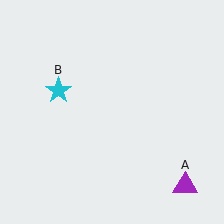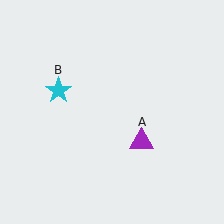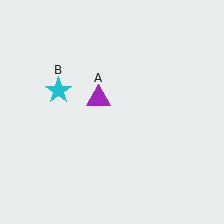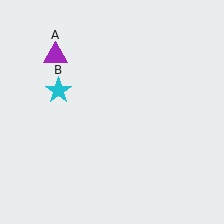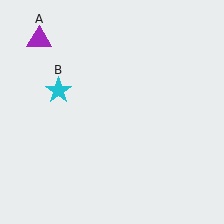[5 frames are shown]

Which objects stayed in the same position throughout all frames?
Cyan star (object B) remained stationary.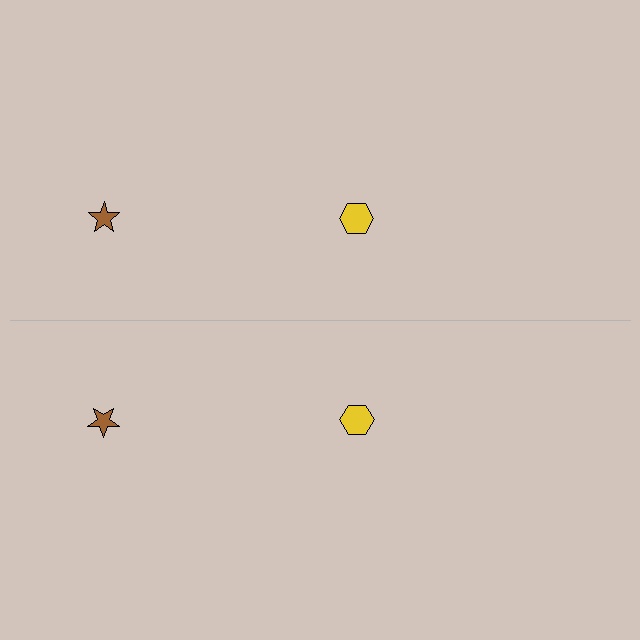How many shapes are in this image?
There are 4 shapes in this image.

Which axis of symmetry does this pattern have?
The pattern has a horizontal axis of symmetry running through the center of the image.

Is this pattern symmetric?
Yes, this pattern has bilateral (reflection) symmetry.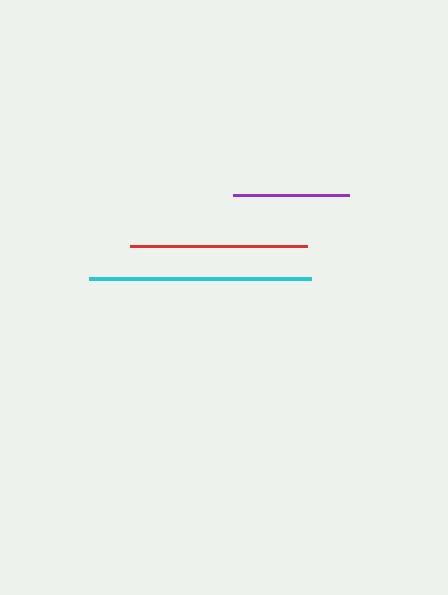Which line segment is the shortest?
The purple line is the shortest at approximately 116 pixels.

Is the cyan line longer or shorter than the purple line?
The cyan line is longer than the purple line.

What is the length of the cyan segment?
The cyan segment is approximately 222 pixels long.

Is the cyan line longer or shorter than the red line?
The cyan line is longer than the red line.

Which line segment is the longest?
The cyan line is the longest at approximately 222 pixels.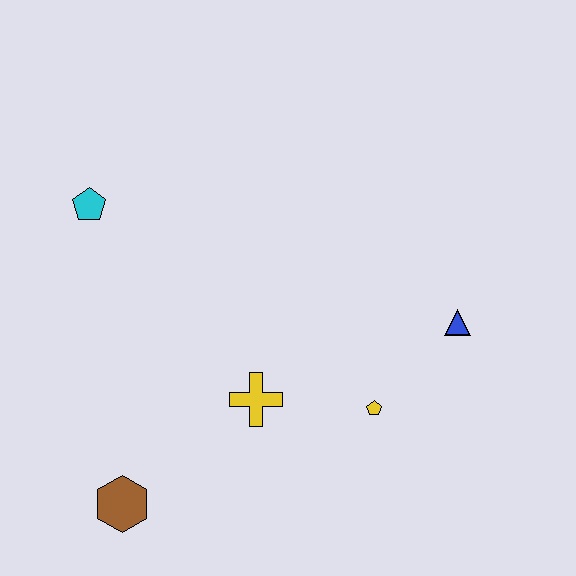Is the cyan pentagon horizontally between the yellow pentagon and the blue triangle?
No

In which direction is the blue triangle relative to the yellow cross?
The blue triangle is to the right of the yellow cross.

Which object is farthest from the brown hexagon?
The blue triangle is farthest from the brown hexagon.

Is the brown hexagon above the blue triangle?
No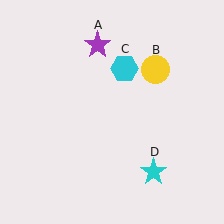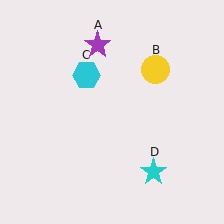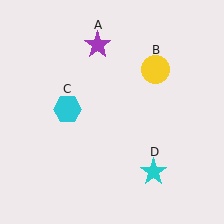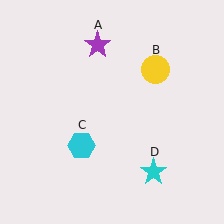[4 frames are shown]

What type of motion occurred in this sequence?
The cyan hexagon (object C) rotated counterclockwise around the center of the scene.